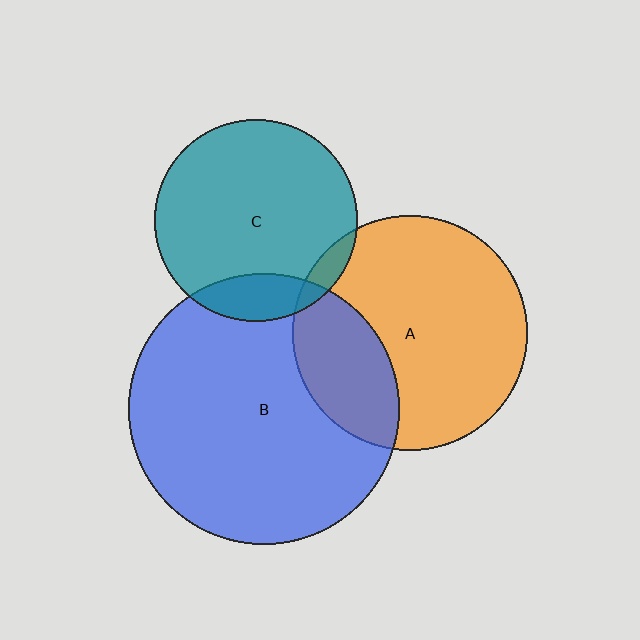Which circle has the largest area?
Circle B (blue).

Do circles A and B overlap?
Yes.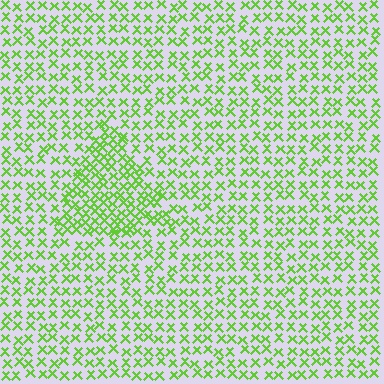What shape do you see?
I see a triangle.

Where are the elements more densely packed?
The elements are more densely packed inside the triangle boundary.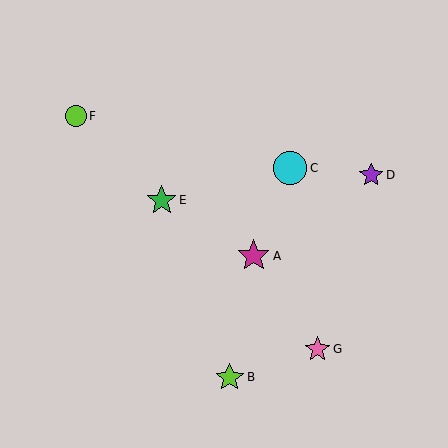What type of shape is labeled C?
Shape C is a cyan circle.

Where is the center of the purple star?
The center of the purple star is at (371, 175).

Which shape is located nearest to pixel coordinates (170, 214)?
The green star (labeled E) at (162, 200) is nearest to that location.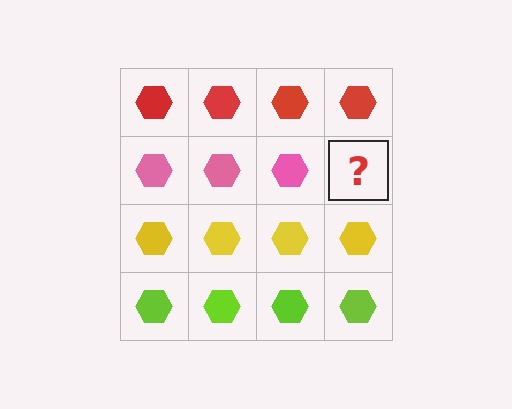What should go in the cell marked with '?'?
The missing cell should contain a pink hexagon.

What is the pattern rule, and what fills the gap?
The rule is that each row has a consistent color. The gap should be filled with a pink hexagon.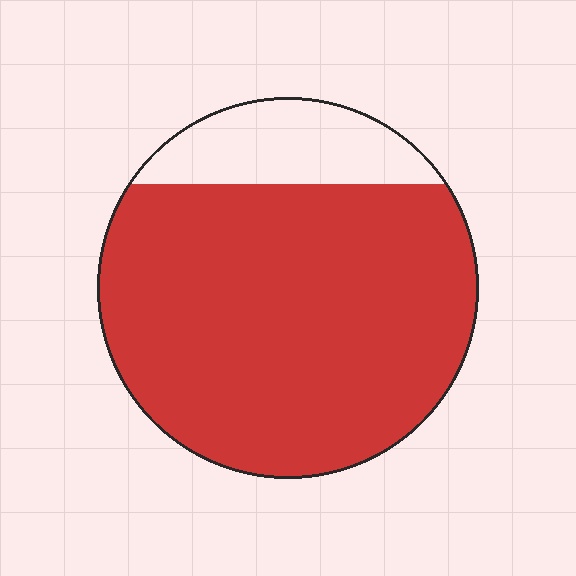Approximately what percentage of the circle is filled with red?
Approximately 85%.